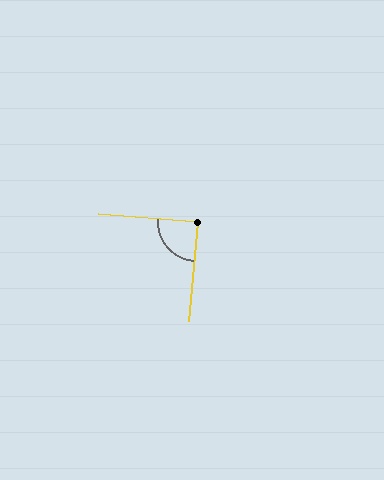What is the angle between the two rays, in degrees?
Approximately 90 degrees.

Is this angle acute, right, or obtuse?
It is approximately a right angle.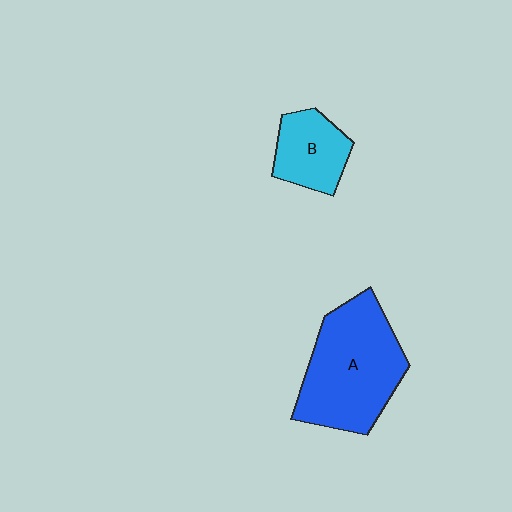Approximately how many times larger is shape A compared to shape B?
Approximately 2.1 times.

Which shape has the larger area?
Shape A (blue).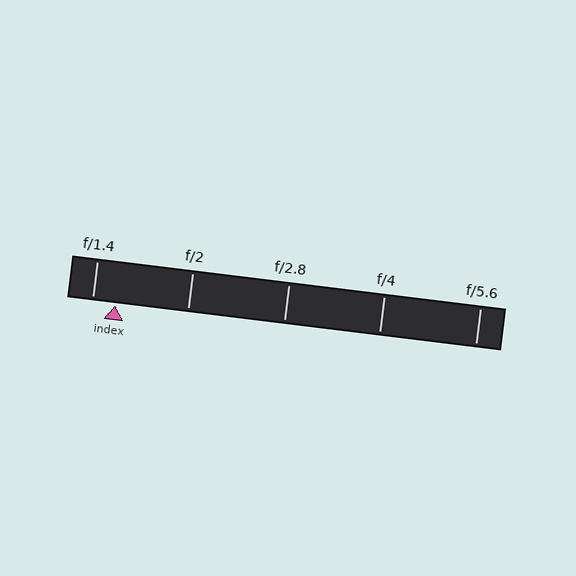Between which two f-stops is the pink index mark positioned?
The index mark is between f/1.4 and f/2.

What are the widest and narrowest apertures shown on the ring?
The widest aperture shown is f/1.4 and the narrowest is f/5.6.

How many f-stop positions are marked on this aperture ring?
There are 5 f-stop positions marked.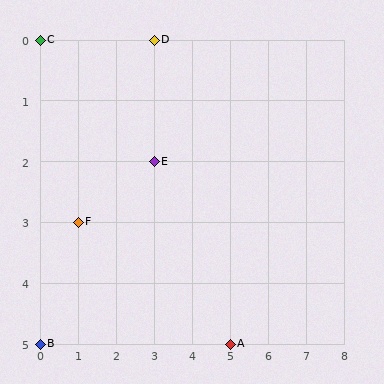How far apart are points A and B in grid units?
Points A and B are 5 columns apart.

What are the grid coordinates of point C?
Point C is at grid coordinates (0, 0).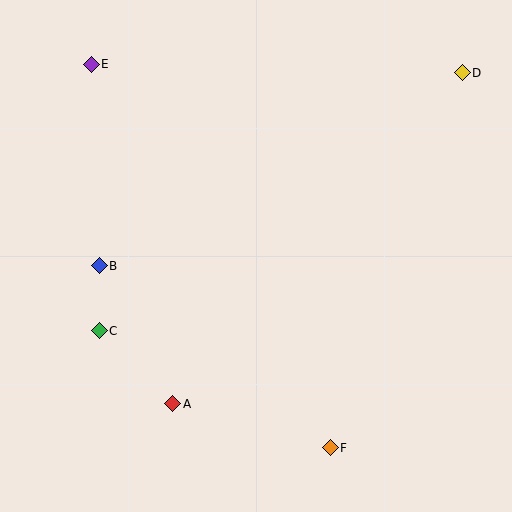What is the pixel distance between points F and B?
The distance between F and B is 294 pixels.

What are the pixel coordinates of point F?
Point F is at (330, 448).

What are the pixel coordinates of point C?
Point C is at (99, 331).